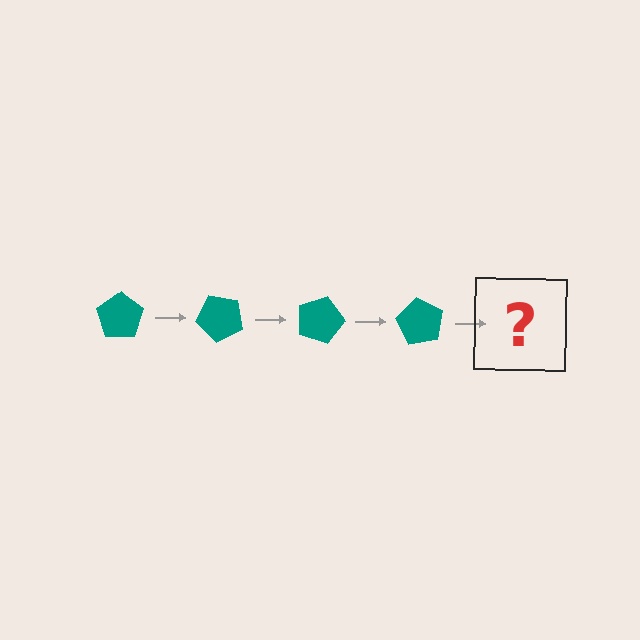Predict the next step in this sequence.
The next step is a teal pentagon rotated 180 degrees.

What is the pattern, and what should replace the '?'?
The pattern is that the pentagon rotates 45 degrees each step. The '?' should be a teal pentagon rotated 180 degrees.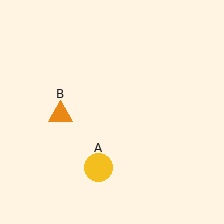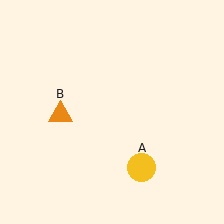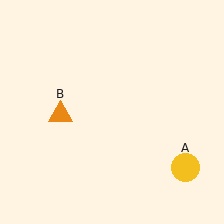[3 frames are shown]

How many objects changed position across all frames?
1 object changed position: yellow circle (object A).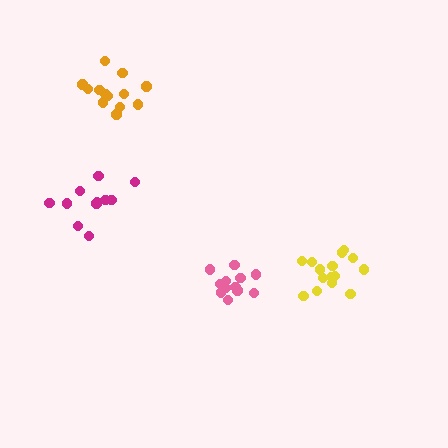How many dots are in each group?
Group 1: 11 dots, Group 2: 15 dots, Group 3: 13 dots, Group 4: 12 dots (51 total).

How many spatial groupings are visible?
There are 4 spatial groupings.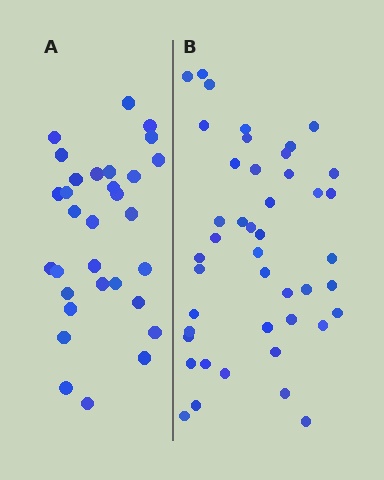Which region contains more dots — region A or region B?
Region B (the right region) has more dots.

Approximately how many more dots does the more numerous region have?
Region B has approximately 15 more dots than region A.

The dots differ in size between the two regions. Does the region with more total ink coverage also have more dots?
No. Region A has more total ink coverage because its dots are larger, but region B actually contains more individual dots. Total area can be misleading — the number of items is what matters here.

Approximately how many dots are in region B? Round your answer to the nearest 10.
About 40 dots. (The exact count is 44, which rounds to 40.)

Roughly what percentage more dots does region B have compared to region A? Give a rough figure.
About 40% more.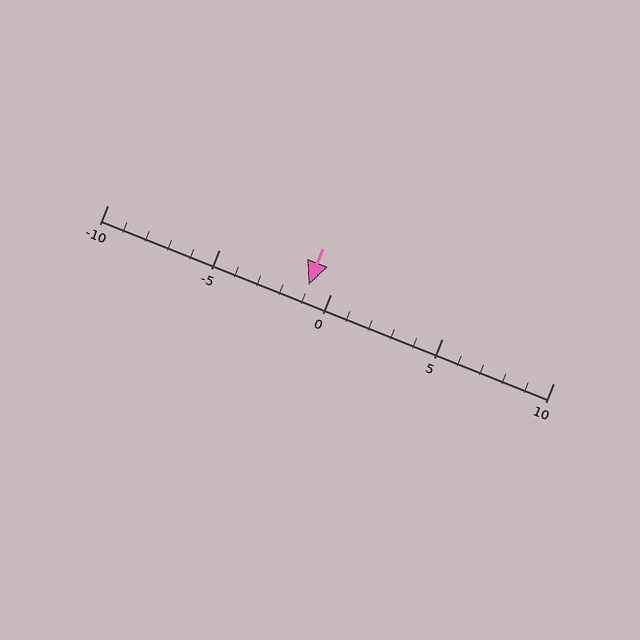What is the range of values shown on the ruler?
The ruler shows values from -10 to 10.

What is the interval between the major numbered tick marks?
The major tick marks are spaced 5 units apart.